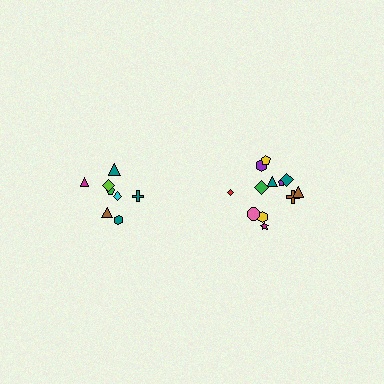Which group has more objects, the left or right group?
The right group.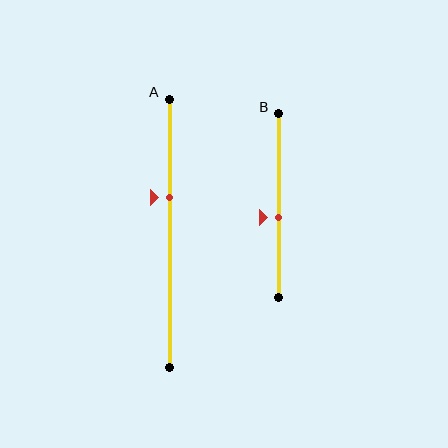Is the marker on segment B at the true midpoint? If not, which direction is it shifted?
No, the marker on segment B is shifted downward by about 6% of the segment length.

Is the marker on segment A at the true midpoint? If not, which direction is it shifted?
No, the marker on segment A is shifted upward by about 13% of the segment length.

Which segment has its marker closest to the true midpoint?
Segment B has its marker closest to the true midpoint.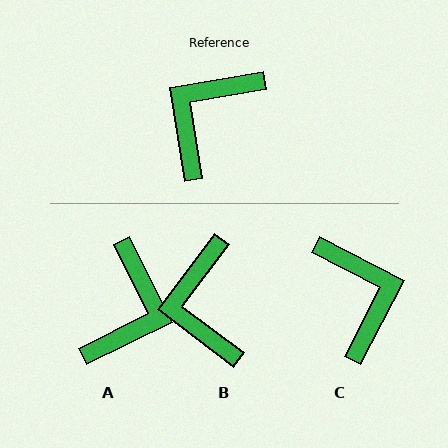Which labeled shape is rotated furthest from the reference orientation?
A, about 163 degrees away.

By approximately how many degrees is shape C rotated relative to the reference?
Approximately 127 degrees clockwise.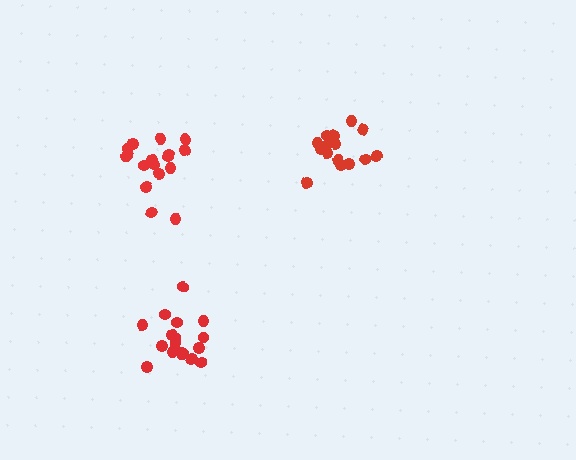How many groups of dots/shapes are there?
There are 3 groups.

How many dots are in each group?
Group 1: 18 dots, Group 2: 18 dots, Group 3: 15 dots (51 total).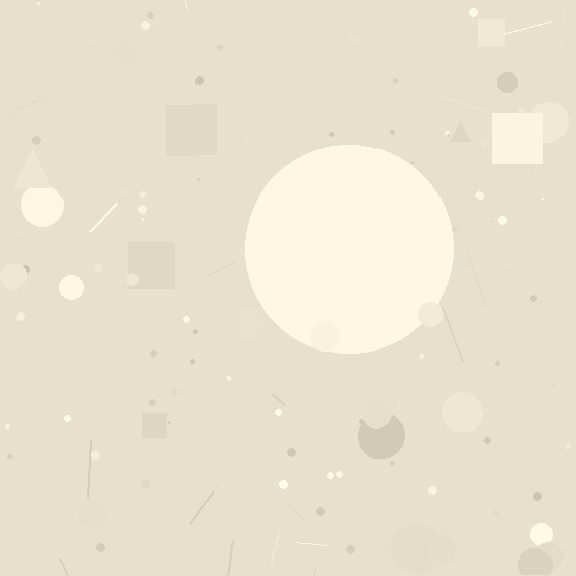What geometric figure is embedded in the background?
A circle is embedded in the background.